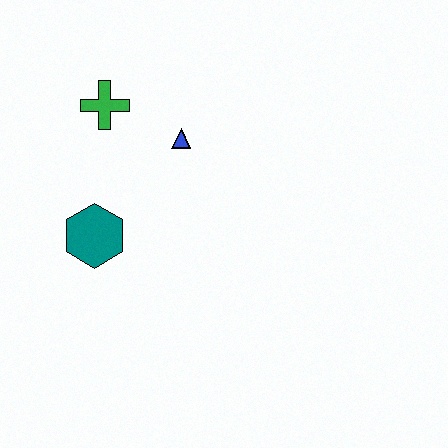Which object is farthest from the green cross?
The teal hexagon is farthest from the green cross.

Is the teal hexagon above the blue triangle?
No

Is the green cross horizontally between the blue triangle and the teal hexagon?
Yes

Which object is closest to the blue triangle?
The green cross is closest to the blue triangle.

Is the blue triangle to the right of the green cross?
Yes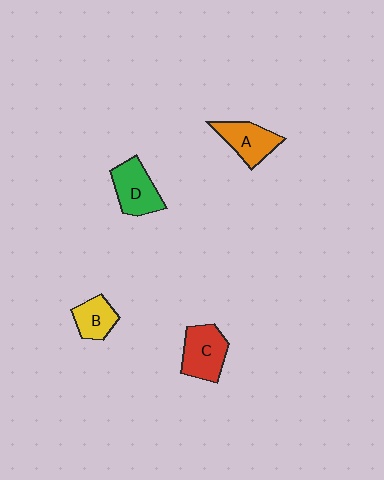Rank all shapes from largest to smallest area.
From largest to smallest: C (red), D (green), A (orange), B (yellow).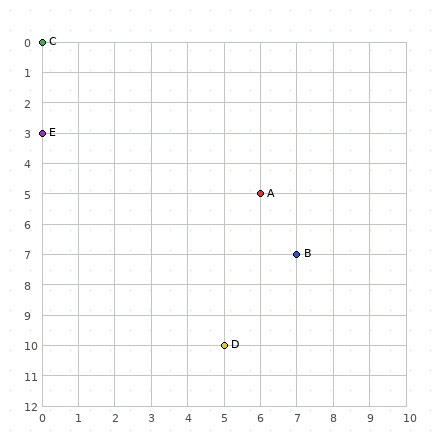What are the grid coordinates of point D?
Point D is at grid coordinates (5, 10).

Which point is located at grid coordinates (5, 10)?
Point D is at (5, 10).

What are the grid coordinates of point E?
Point E is at grid coordinates (0, 3).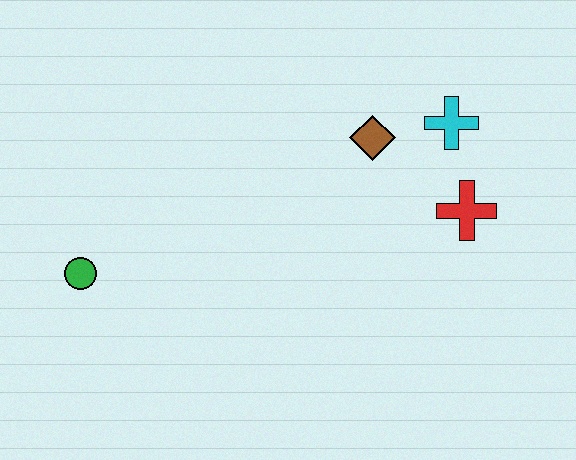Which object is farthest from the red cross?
The green circle is farthest from the red cross.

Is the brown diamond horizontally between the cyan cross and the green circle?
Yes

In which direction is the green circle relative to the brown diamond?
The green circle is to the left of the brown diamond.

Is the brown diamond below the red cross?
No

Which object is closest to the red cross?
The cyan cross is closest to the red cross.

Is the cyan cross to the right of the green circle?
Yes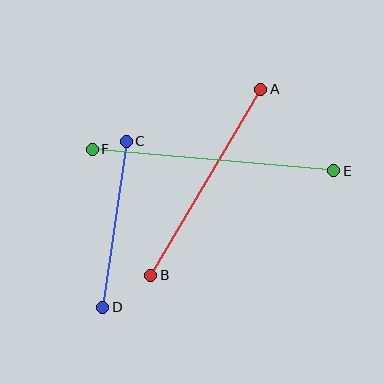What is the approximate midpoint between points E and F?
The midpoint is at approximately (213, 160) pixels.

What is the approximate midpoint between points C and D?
The midpoint is at approximately (114, 224) pixels.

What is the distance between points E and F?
The distance is approximately 242 pixels.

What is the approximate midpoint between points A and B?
The midpoint is at approximately (206, 182) pixels.